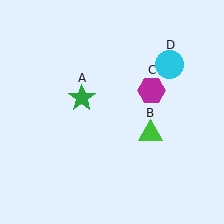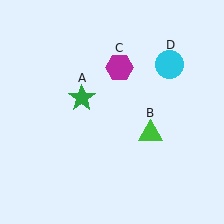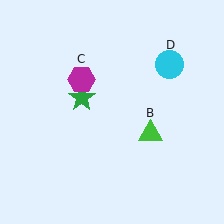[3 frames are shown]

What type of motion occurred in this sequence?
The magenta hexagon (object C) rotated counterclockwise around the center of the scene.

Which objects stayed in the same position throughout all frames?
Green star (object A) and green triangle (object B) and cyan circle (object D) remained stationary.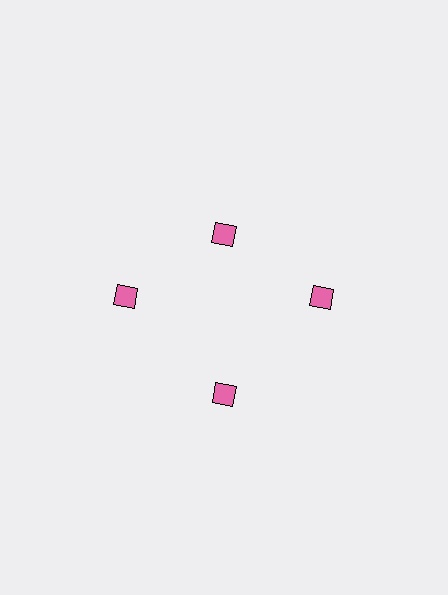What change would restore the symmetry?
The symmetry would be restored by moving it outward, back onto the ring so that all 4 diamonds sit at equal angles and equal distance from the center.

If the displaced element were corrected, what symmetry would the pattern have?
It would have 4-fold rotational symmetry — the pattern would map onto itself every 90 degrees.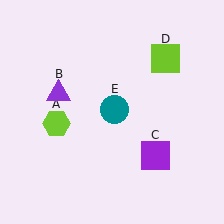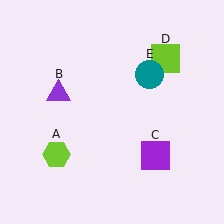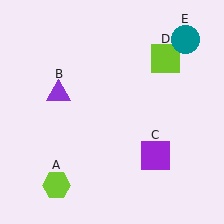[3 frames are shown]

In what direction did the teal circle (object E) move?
The teal circle (object E) moved up and to the right.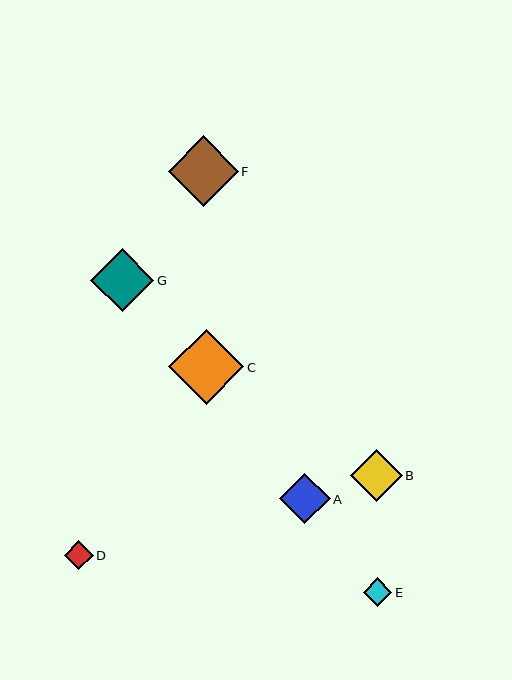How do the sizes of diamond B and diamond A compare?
Diamond B and diamond A are approximately the same size.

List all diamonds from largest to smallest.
From largest to smallest: C, F, G, B, A, E, D.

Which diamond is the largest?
Diamond C is the largest with a size of approximately 75 pixels.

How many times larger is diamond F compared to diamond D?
Diamond F is approximately 2.5 times the size of diamond D.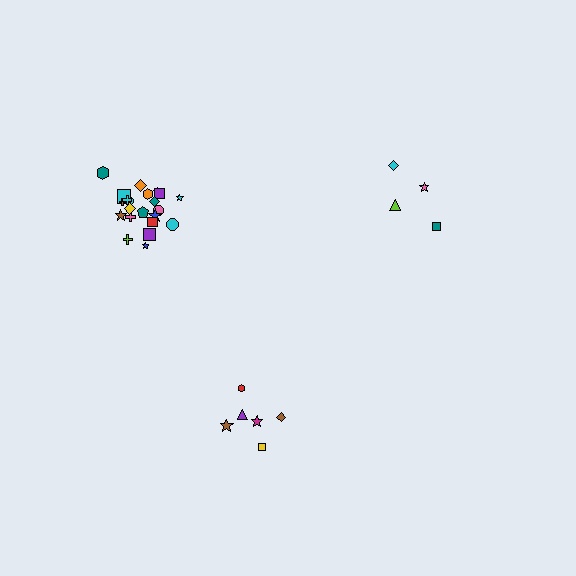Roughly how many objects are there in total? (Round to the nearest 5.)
Roughly 30 objects in total.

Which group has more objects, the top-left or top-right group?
The top-left group.